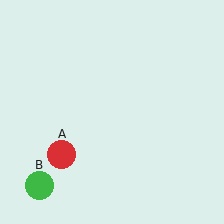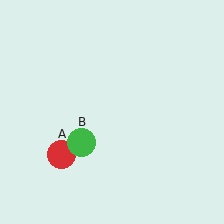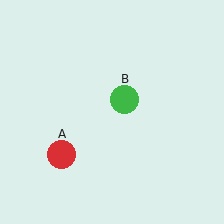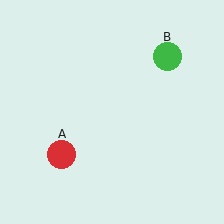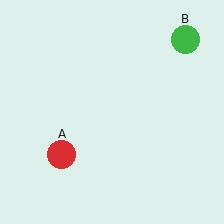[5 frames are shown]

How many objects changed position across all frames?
1 object changed position: green circle (object B).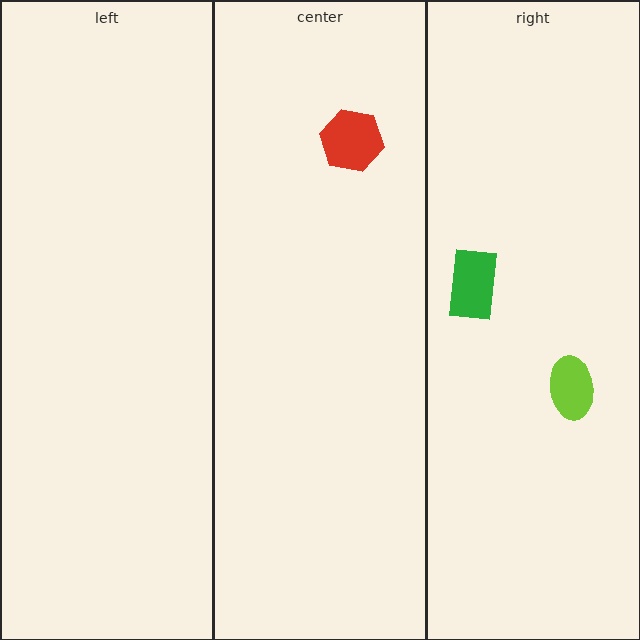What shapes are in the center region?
The red hexagon.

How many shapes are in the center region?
1.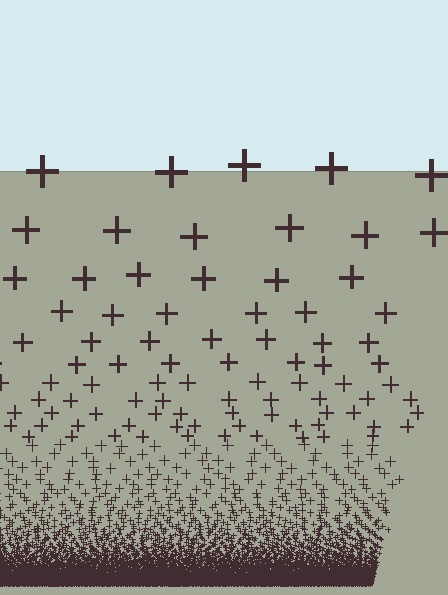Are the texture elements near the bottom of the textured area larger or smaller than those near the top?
Smaller. The gradient is inverted — elements near the bottom are smaller and denser.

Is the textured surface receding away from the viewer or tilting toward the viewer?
The surface appears to tilt toward the viewer. Texture elements get larger and sparser toward the top.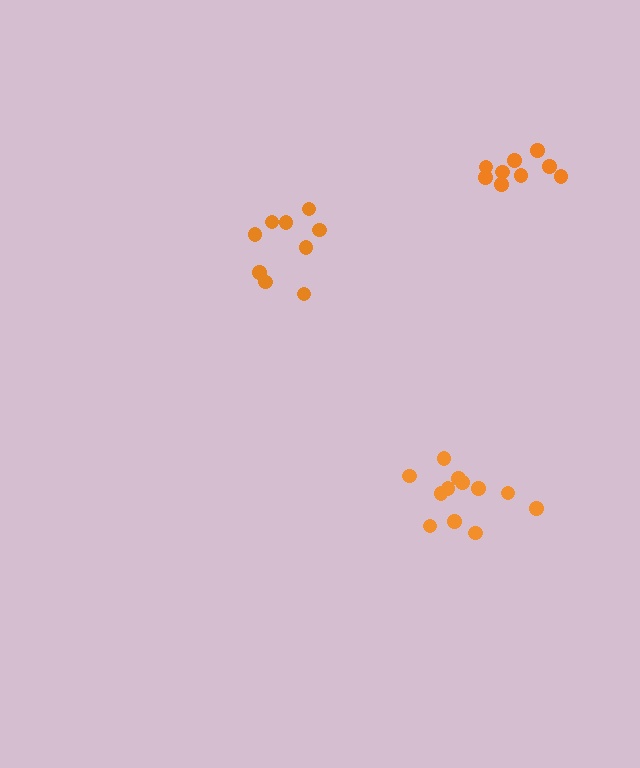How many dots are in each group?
Group 1: 9 dots, Group 2: 12 dots, Group 3: 9 dots (30 total).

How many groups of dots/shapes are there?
There are 3 groups.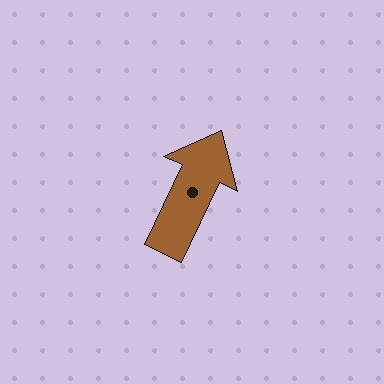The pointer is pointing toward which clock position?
Roughly 1 o'clock.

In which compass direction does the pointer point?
Northeast.